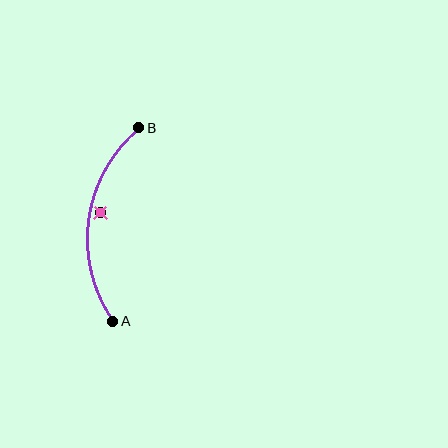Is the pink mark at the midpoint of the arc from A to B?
No — the pink mark does not lie on the arc at all. It sits slightly inside the curve.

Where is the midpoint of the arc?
The arc midpoint is the point on the curve farthest from the straight line joining A and B. It sits to the left of that line.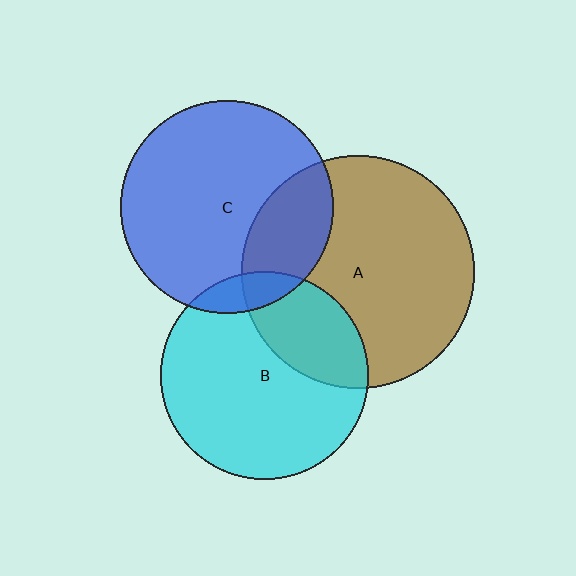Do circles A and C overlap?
Yes.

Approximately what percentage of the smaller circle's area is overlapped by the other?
Approximately 25%.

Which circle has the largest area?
Circle A (brown).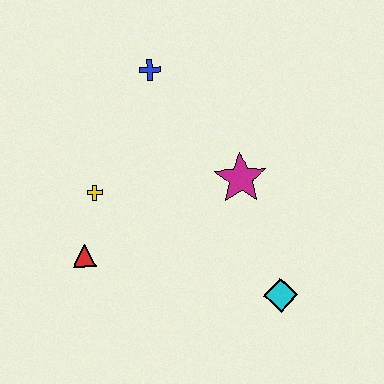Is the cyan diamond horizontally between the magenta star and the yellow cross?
No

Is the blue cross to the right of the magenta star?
No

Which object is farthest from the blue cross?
The cyan diamond is farthest from the blue cross.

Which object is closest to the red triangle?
The yellow cross is closest to the red triangle.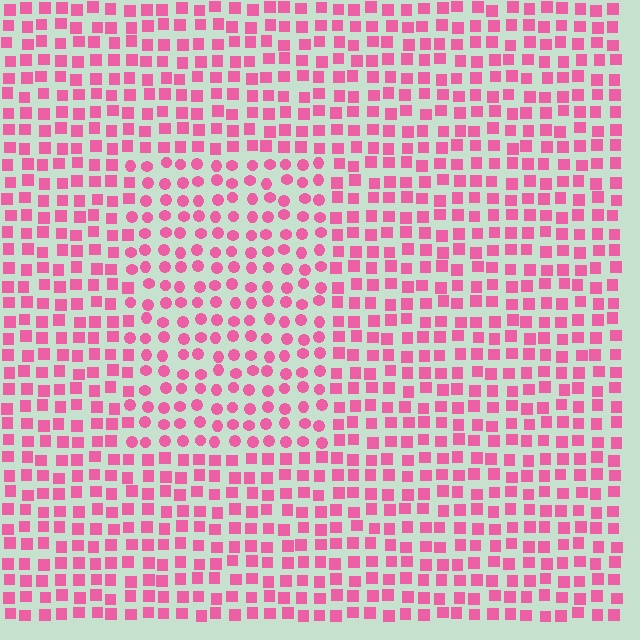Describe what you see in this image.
The image is filled with small pink elements arranged in a uniform grid. A rectangle-shaped region contains circles, while the surrounding area contains squares. The boundary is defined purely by the change in element shape.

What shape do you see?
I see a rectangle.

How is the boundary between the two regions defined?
The boundary is defined by a change in element shape: circles inside vs. squares outside. All elements share the same color and spacing.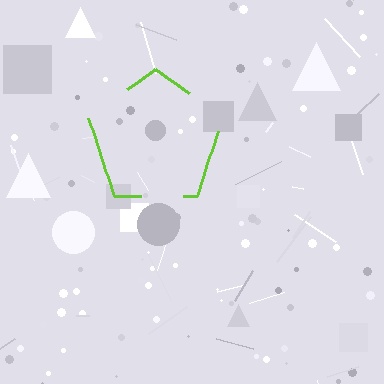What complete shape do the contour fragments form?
The contour fragments form a pentagon.